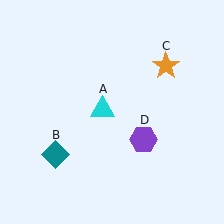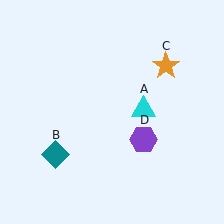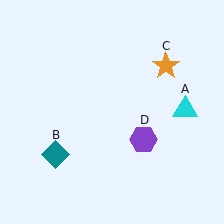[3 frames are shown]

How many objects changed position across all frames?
1 object changed position: cyan triangle (object A).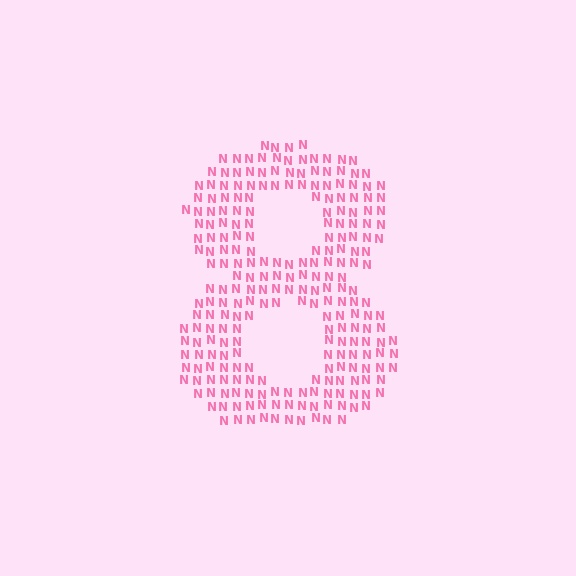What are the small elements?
The small elements are letter N's.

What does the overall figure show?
The overall figure shows the digit 8.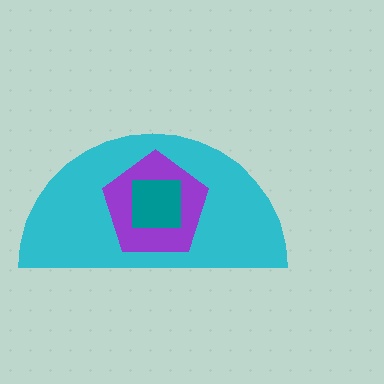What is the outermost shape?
The cyan semicircle.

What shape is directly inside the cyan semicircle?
The purple pentagon.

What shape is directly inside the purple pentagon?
The teal square.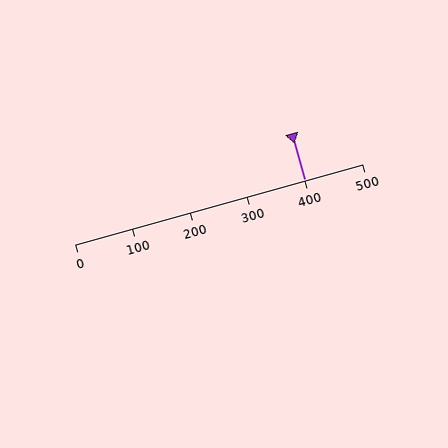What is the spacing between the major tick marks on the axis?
The major ticks are spaced 100 apart.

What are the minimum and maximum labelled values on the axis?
The axis runs from 0 to 500.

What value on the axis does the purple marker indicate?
The marker indicates approximately 400.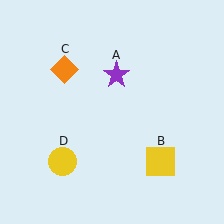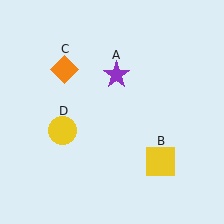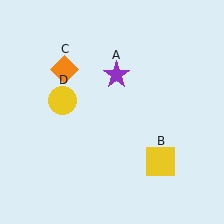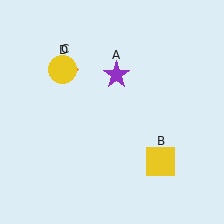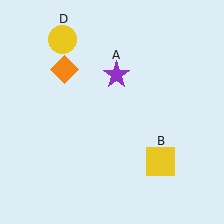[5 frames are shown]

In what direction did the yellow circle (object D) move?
The yellow circle (object D) moved up.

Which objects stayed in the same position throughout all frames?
Purple star (object A) and yellow square (object B) and orange diamond (object C) remained stationary.